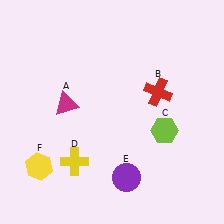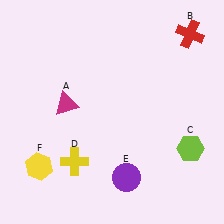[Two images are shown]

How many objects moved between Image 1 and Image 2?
2 objects moved between the two images.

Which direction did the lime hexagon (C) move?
The lime hexagon (C) moved right.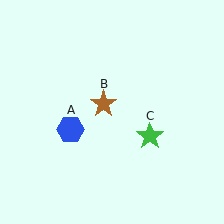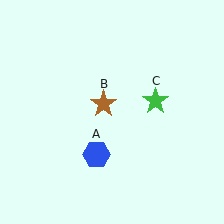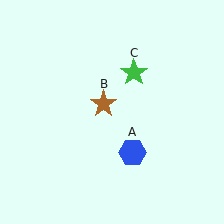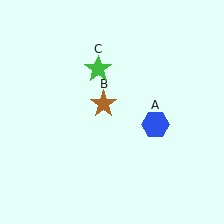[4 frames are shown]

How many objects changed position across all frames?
2 objects changed position: blue hexagon (object A), green star (object C).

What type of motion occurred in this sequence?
The blue hexagon (object A), green star (object C) rotated counterclockwise around the center of the scene.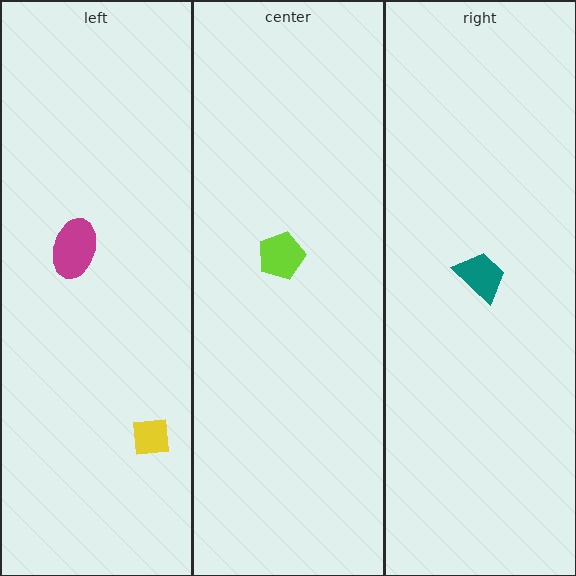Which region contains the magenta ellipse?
The left region.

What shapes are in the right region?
The teal trapezoid.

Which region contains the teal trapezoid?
The right region.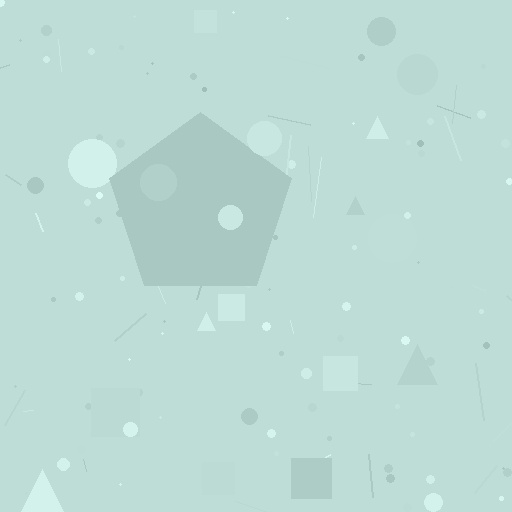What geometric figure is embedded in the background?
A pentagon is embedded in the background.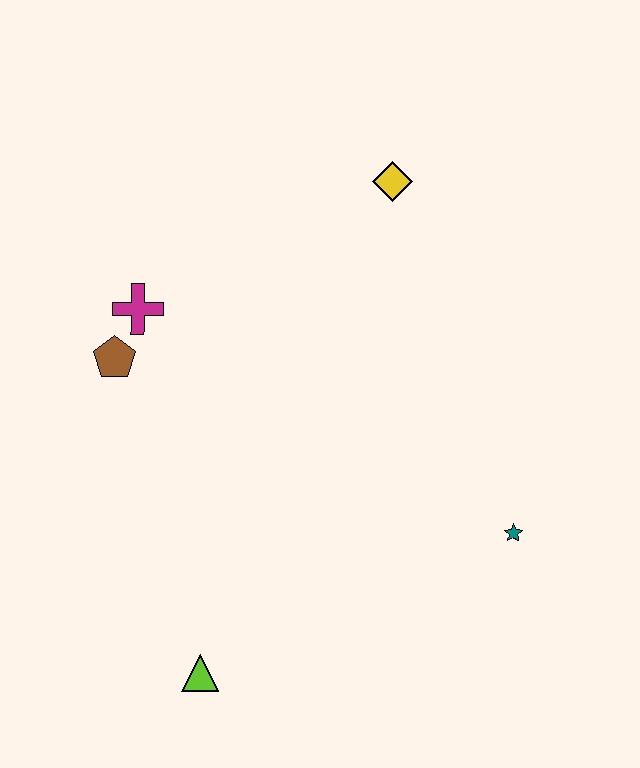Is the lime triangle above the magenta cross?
No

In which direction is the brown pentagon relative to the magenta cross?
The brown pentagon is below the magenta cross.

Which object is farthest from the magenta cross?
The teal star is farthest from the magenta cross.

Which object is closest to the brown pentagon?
The magenta cross is closest to the brown pentagon.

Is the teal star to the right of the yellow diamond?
Yes